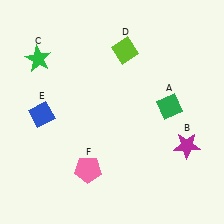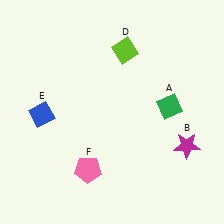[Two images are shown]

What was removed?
The green star (C) was removed in Image 2.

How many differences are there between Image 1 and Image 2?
There is 1 difference between the two images.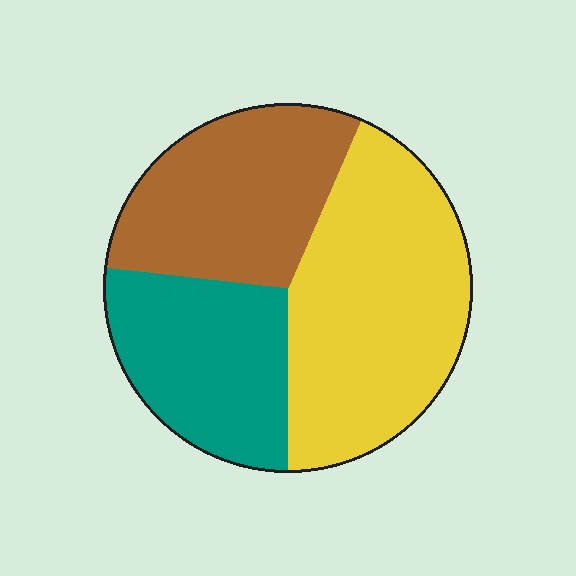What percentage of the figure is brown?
Brown covers 30% of the figure.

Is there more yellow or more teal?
Yellow.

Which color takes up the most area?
Yellow, at roughly 45%.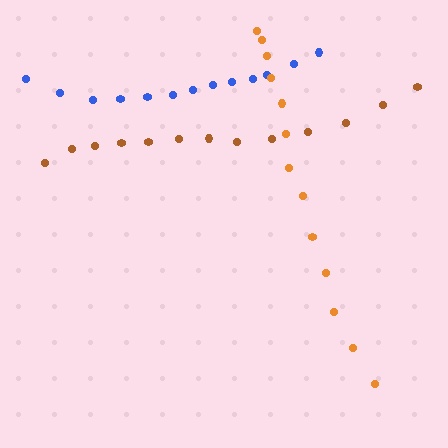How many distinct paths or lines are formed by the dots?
There are 3 distinct paths.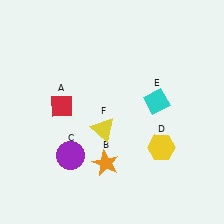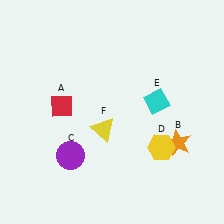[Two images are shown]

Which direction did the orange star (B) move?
The orange star (B) moved right.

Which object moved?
The orange star (B) moved right.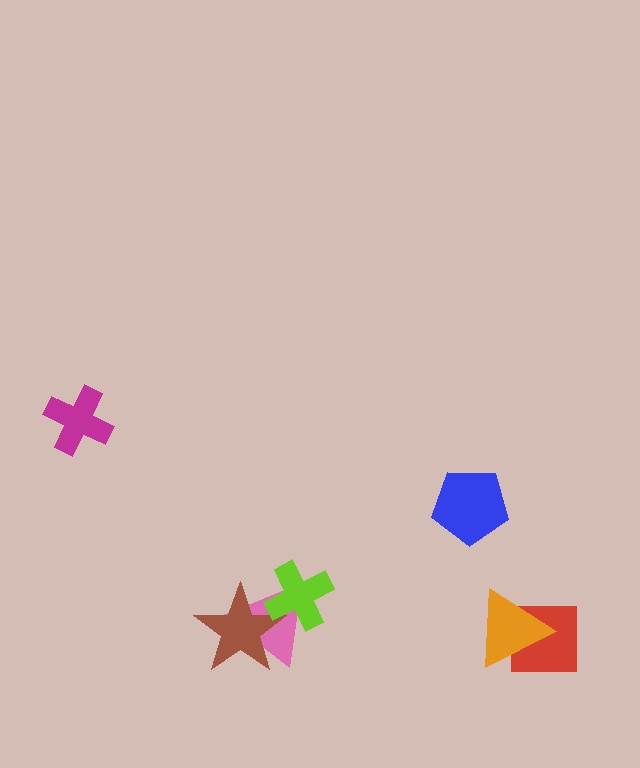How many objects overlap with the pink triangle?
2 objects overlap with the pink triangle.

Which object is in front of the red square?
The orange triangle is in front of the red square.